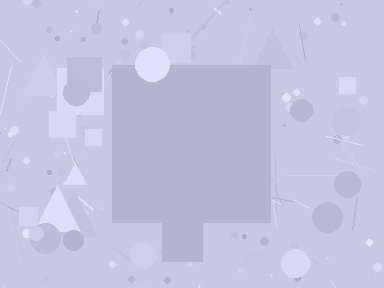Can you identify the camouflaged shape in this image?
The camouflaged shape is a square.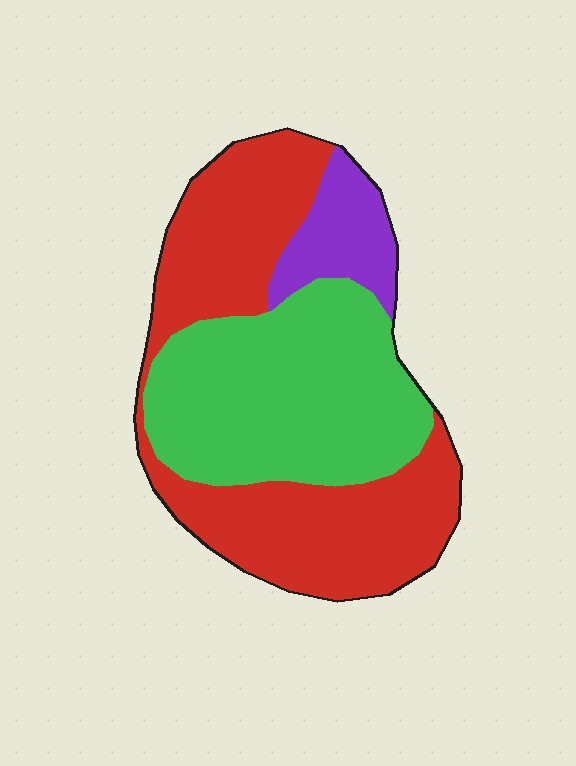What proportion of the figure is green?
Green takes up between a third and a half of the figure.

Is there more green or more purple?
Green.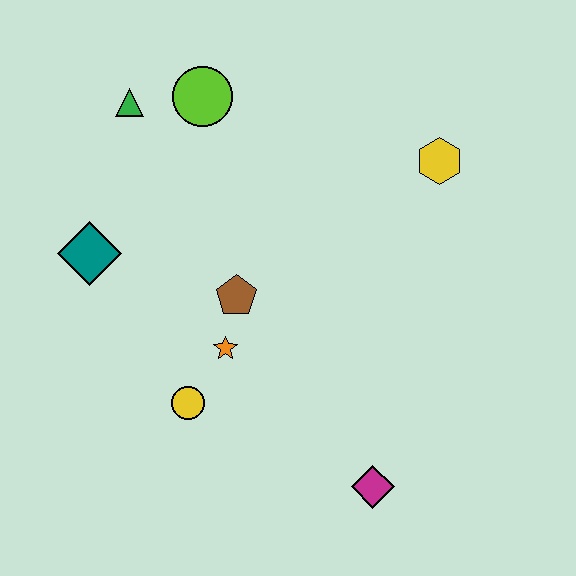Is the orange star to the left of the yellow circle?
No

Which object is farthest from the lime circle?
The magenta diamond is farthest from the lime circle.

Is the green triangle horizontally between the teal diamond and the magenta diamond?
Yes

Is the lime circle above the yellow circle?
Yes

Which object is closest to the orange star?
The brown pentagon is closest to the orange star.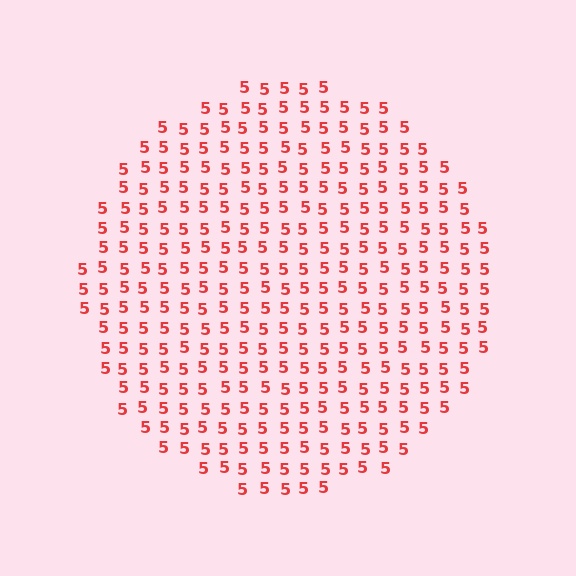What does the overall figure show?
The overall figure shows a circle.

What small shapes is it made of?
It is made of small digit 5's.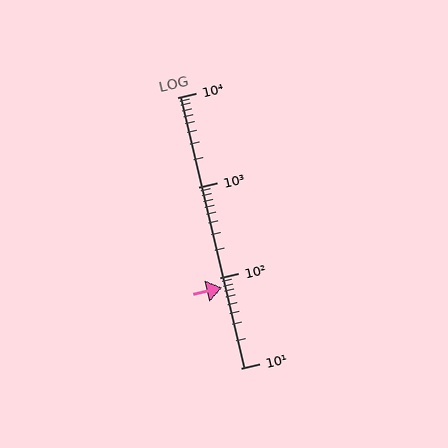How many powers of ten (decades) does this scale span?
The scale spans 3 decades, from 10 to 10000.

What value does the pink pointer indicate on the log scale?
The pointer indicates approximately 77.